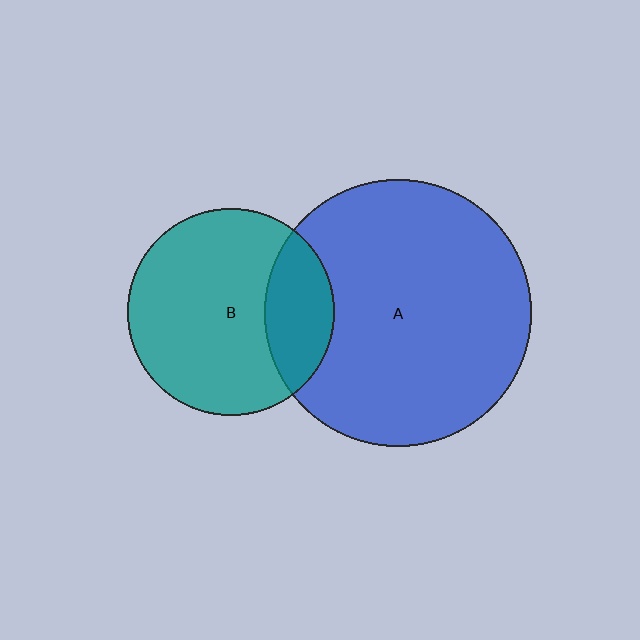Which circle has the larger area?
Circle A (blue).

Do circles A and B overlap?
Yes.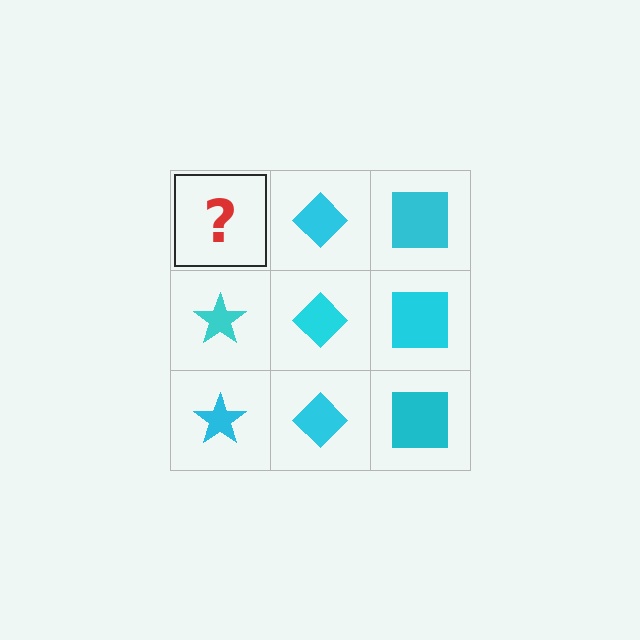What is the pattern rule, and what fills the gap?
The rule is that each column has a consistent shape. The gap should be filled with a cyan star.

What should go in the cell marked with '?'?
The missing cell should contain a cyan star.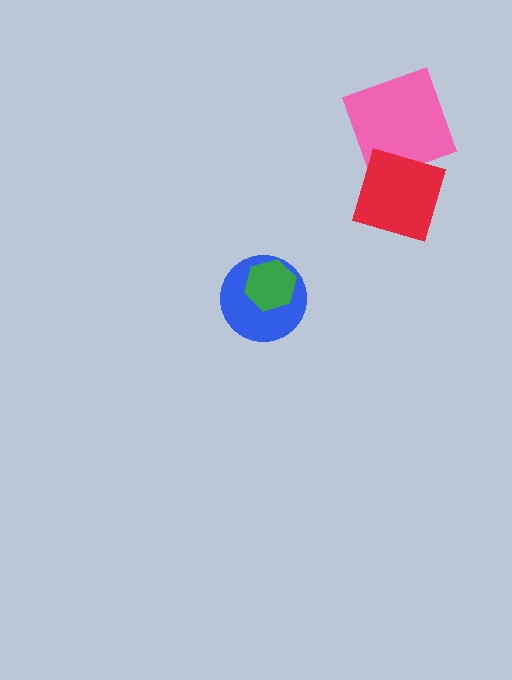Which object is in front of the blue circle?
The green hexagon is in front of the blue circle.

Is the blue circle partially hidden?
Yes, it is partially covered by another shape.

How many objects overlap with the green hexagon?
1 object overlaps with the green hexagon.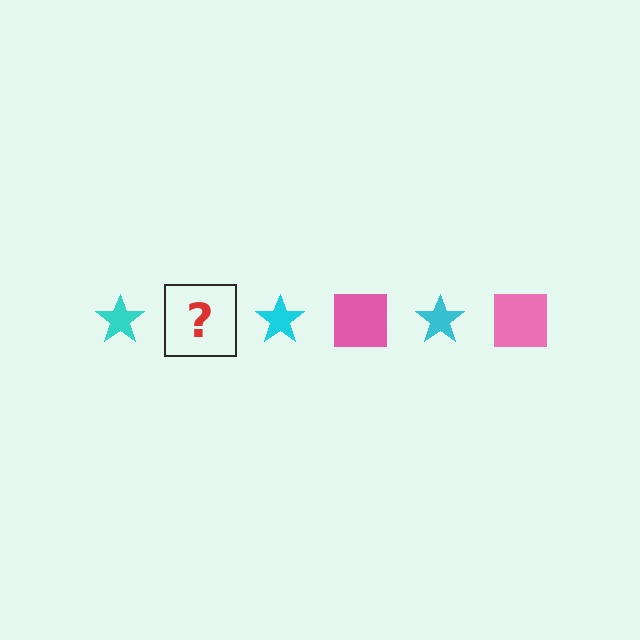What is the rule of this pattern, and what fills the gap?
The rule is that the pattern alternates between cyan star and pink square. The gap should be filled with a pink square.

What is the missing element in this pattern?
The missing element is a pink square.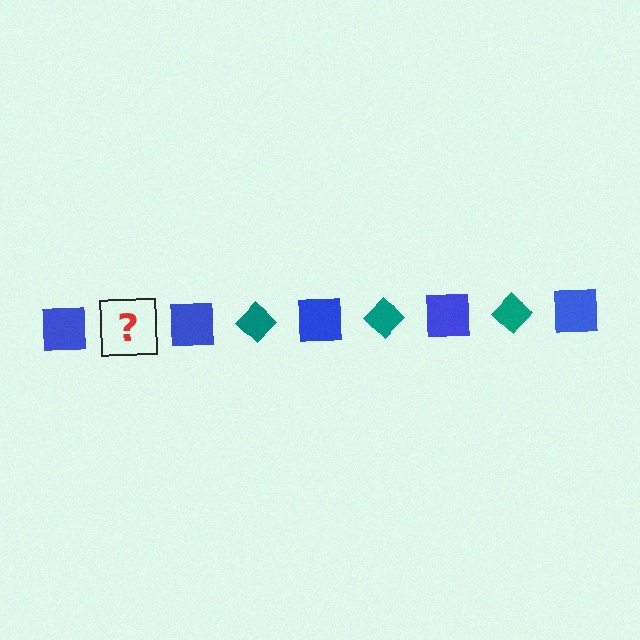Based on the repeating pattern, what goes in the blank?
The blank should be a teal diamond.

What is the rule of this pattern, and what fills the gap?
The rule is that the pattern alternates between blue square and teal diamond. The gap should be filled with a teal diamond.